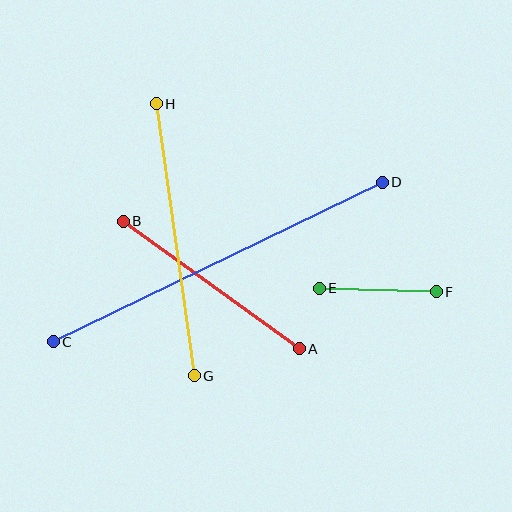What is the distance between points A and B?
The distance is approximately 218 pixels.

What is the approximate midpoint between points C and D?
The midpoint is at approximately (218, 262) pixels.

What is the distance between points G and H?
The distance is approximately 275 pixels.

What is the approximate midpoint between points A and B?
The midpoint is at approximately (211, 285) pixels.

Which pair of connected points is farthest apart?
Points C and D are farthest apart.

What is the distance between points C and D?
The distance is approximately 366 pixels.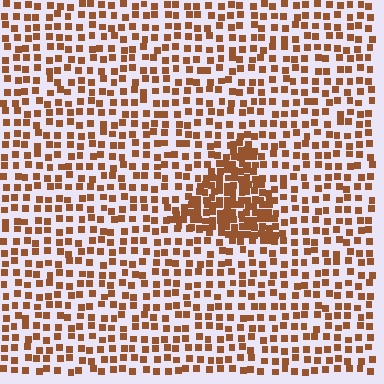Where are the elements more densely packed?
The elements are more densely packed inside the triangle boundary.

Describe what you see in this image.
The image contains small brown elements arranged at two different densities. A triangle-shaped region is visible where the elements are more densely packed than the surrounding area.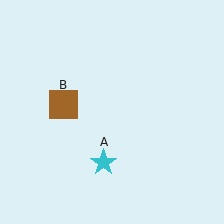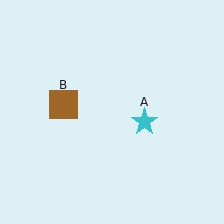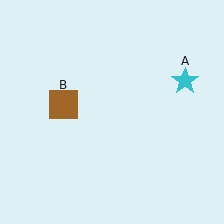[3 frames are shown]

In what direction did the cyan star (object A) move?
The cyan star (object A) moved up and to the right.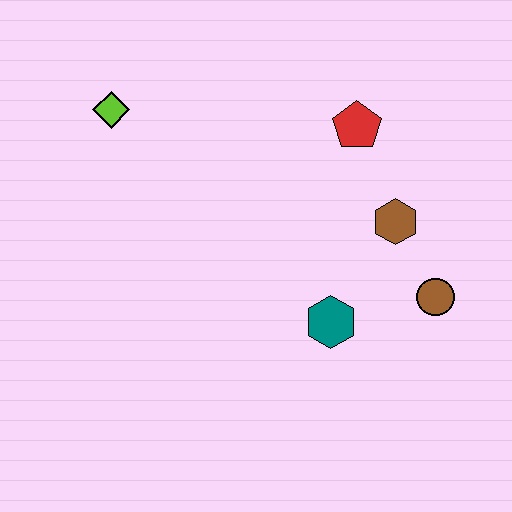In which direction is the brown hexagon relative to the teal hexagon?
The brown hexagon is above the teal hexagon.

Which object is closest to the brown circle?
The brown hexagon is closest to the brown circle.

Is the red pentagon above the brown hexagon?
Yes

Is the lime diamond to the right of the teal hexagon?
No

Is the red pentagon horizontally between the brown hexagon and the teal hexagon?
Yes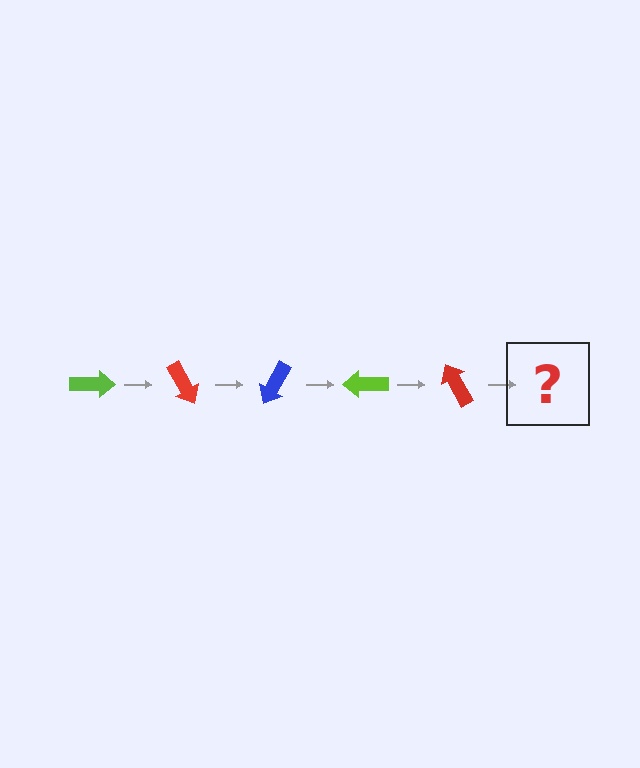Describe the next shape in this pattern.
It should be a blue arrow, rotated 300 degrees from the start.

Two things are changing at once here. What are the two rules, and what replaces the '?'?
The two rules are that it rotates 60 degrees each step and the color cycles through lime, red, and blue. The '?' should be a blue arrow, rotated 300 degrees from the start.